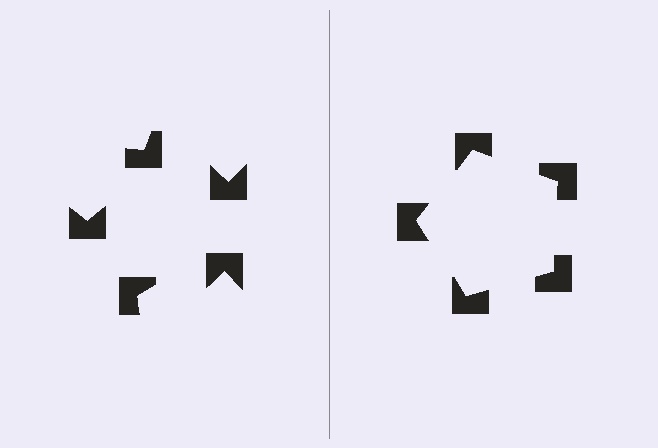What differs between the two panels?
The notched squares are positioned identically on both sides; only the wedge orientations differ. On the right they align to a pentagon; on the left they are misaligned.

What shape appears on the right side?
An illusory pentagon.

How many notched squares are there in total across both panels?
10 — 5 on each side.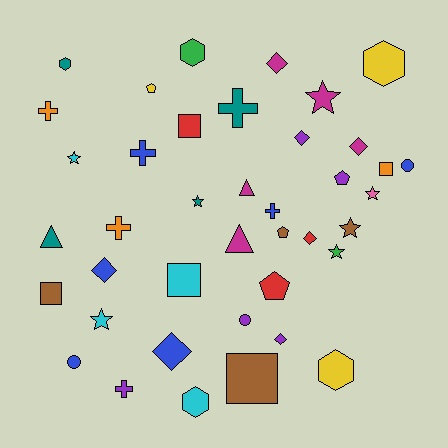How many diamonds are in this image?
There are 7 diamonds.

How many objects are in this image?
There are 40 objects.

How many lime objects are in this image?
There are no lime objects.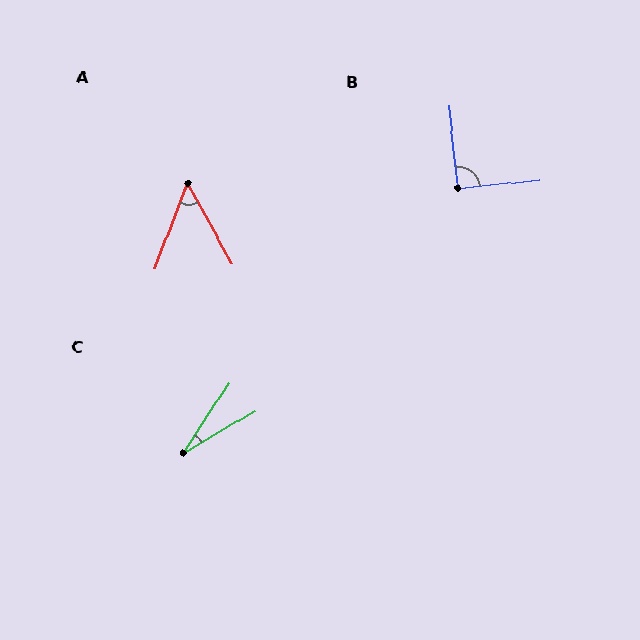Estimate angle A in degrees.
Approximately 49 degrees.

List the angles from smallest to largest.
C (27°), A (49°), B (90°).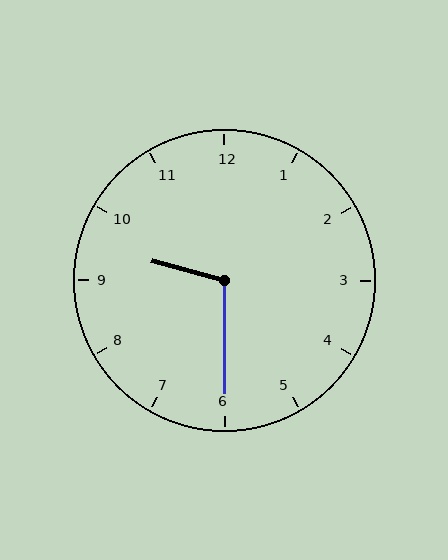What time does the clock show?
9:30.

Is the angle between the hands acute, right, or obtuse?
It is obtuse.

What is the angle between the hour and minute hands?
Approximately 105 degrees.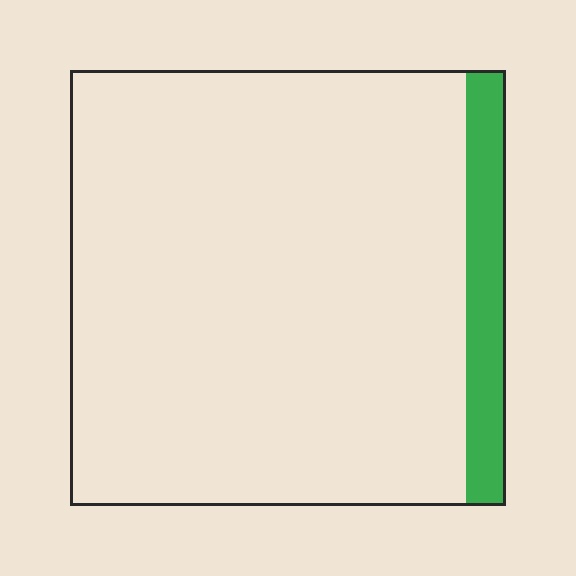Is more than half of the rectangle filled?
No.